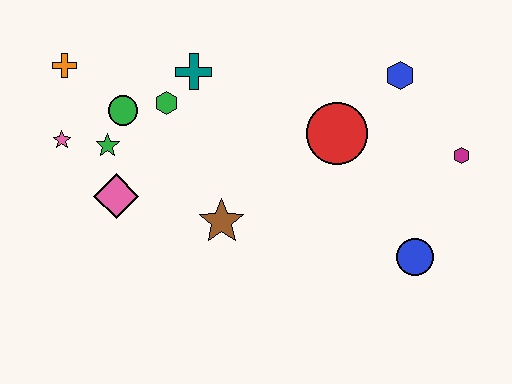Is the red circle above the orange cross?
No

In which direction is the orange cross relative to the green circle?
The orange cross is to the left of the green circle.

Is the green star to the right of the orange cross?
Yes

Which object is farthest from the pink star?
The magenta hexagon is farthest from the pink star.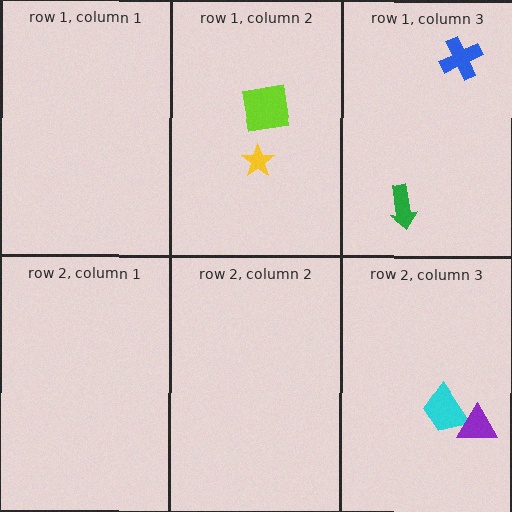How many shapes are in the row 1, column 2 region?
2.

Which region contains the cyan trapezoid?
The row 2, column 3 region.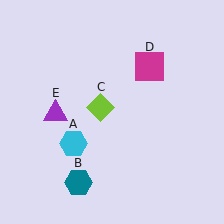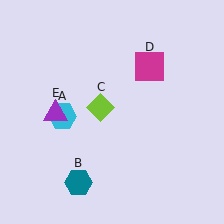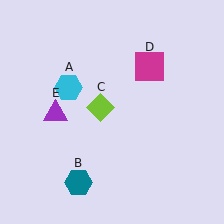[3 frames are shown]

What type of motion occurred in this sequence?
The cyan hexagon (object A) rotated clockwise around the center of the scene.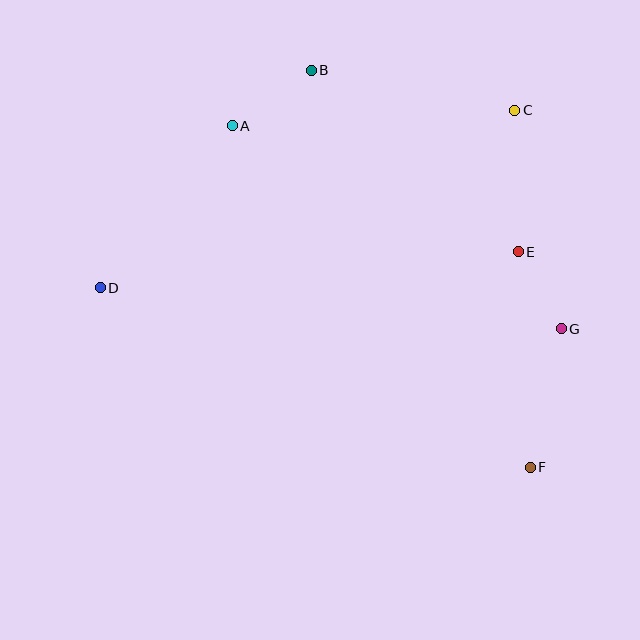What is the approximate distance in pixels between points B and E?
The distance between B and E is approximately 275 pixels.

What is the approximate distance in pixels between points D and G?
The distance between D and G is approximately 463 pixels.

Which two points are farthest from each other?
Points D and F are farthest from each other.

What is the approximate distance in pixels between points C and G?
The distance between C and G is approximately 224 pixels.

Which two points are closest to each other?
Points E and G are closest to each other.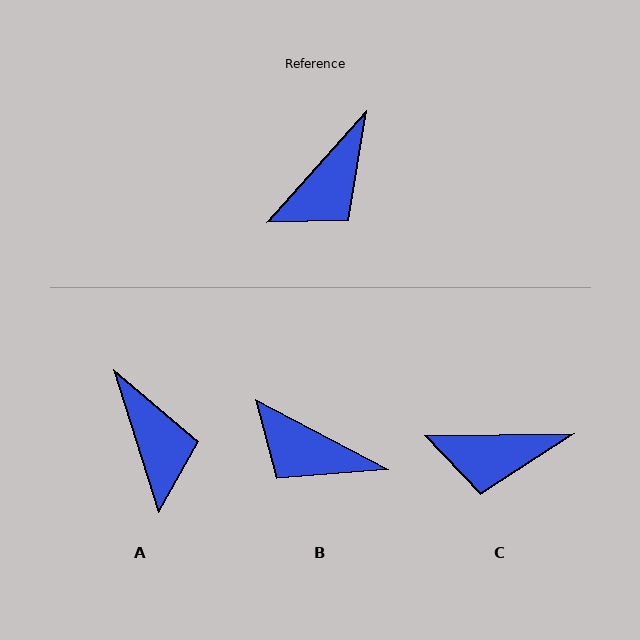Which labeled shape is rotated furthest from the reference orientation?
B, about 76 degrees away.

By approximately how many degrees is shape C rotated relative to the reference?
Approximately 47 degrees clockwise.